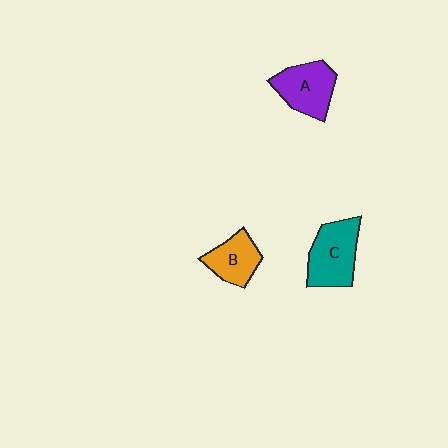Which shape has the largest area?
Shape C (teal).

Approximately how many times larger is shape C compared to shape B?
Approximately 1.4 times.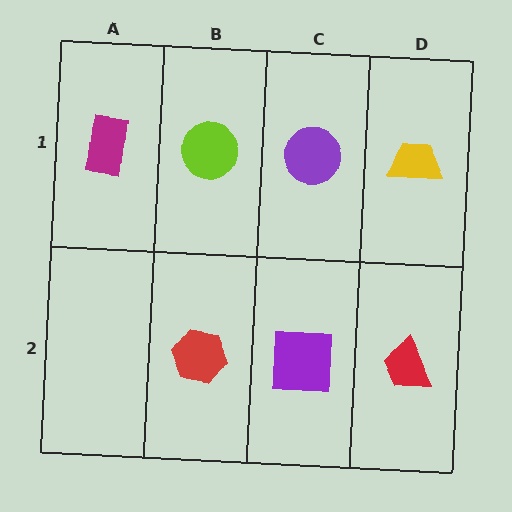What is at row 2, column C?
A purple square.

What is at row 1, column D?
A yellow trapezoid.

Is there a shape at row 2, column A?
No, that cell is empty.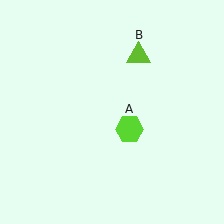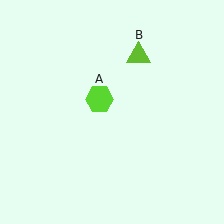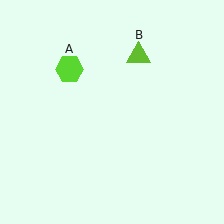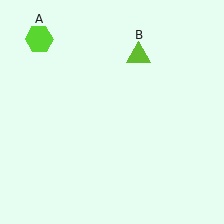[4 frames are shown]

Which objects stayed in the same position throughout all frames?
Lime triangle (object B) remained stationary.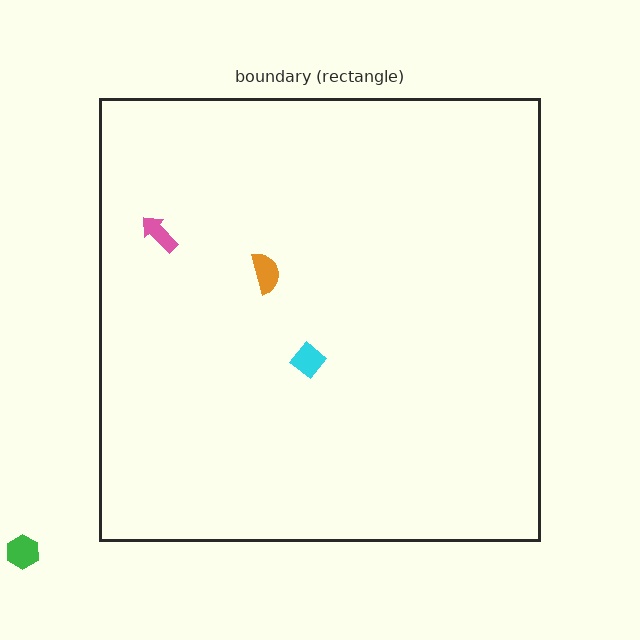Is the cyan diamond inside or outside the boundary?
Inside.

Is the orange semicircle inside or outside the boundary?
Inside.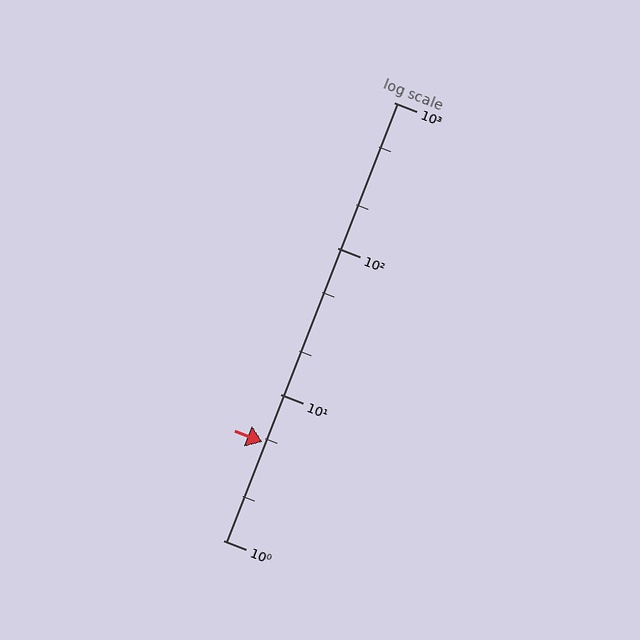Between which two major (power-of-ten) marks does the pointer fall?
The pointer is between 1 and 10.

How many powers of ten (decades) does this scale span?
The scale spans 3 decades, from 1 to 1000.